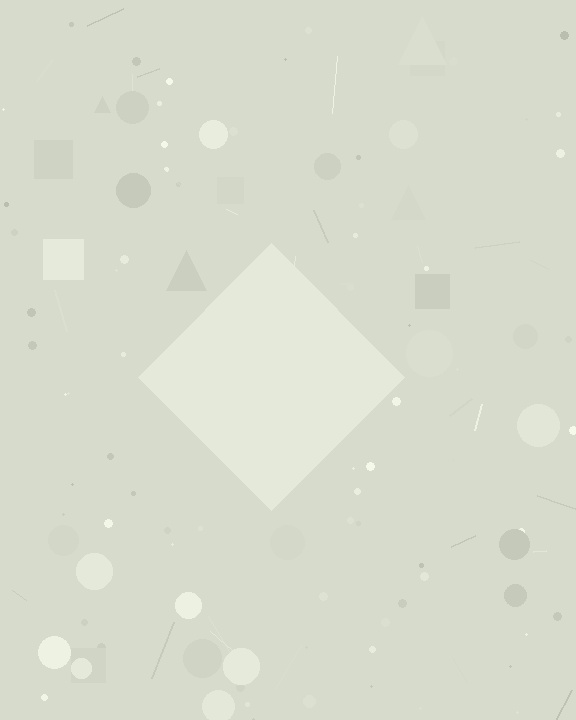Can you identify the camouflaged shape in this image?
The camouflaged shape is a diamond.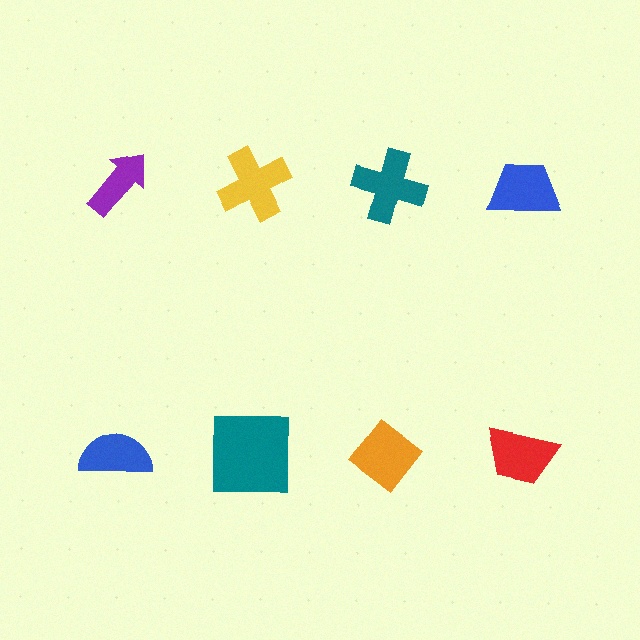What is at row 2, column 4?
A red trapezoid.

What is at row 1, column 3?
A teal cross.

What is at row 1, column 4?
A blue trapezoid.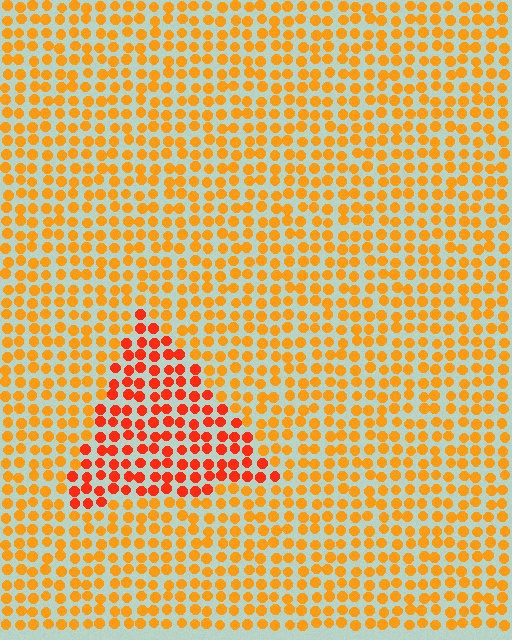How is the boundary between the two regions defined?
The boundary is defined purely by a slight shift in hue (about 30 degrees). Spacing, size, and orientation are identical on both sides.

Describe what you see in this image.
The image is filled with small orange elements in a uniform arrangement. A triangle-shaped region is visible where the elements are tinted to a slightly different hue, forming a subtle color boundary.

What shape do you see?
I see a triangle.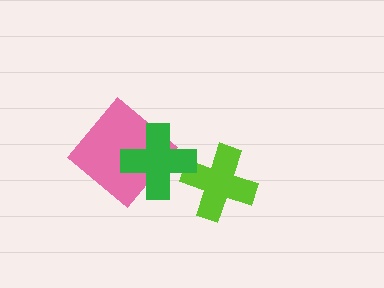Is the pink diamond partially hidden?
Yes, it is partially covered by another shape.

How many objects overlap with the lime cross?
1 object overlaps with the lime cross.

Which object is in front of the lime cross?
The green cross is in front of the lime cross.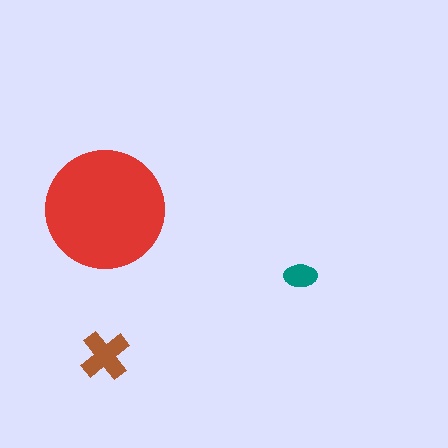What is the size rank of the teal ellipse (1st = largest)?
3rd.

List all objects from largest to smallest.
The red circle, the brown cross, the teal ellipse.